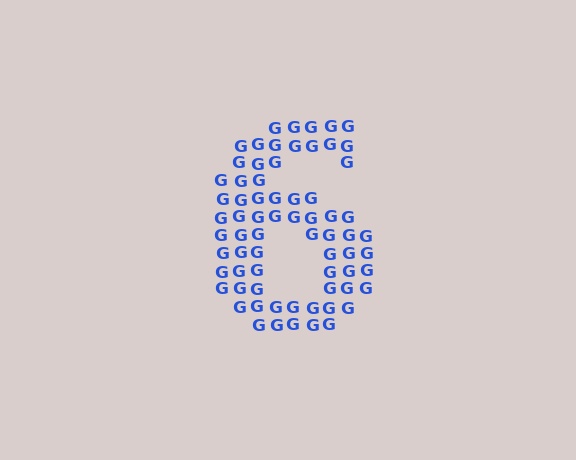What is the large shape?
The large shape is the digit 6.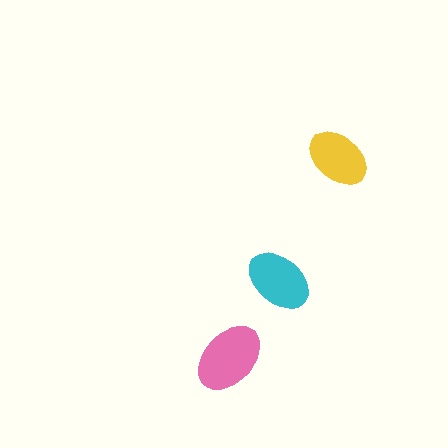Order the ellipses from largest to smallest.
the pink one, the cyan one, the yellow one.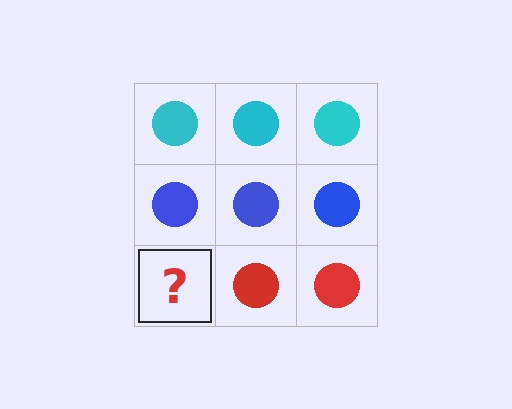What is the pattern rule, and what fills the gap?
The rule is that each row has a consistent color. The gap should be filled with a red circle.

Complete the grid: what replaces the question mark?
The question mark should be replaced with a red circle.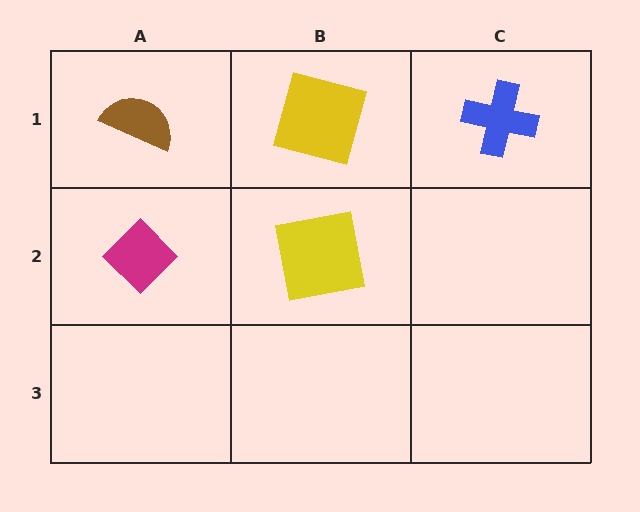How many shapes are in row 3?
0 shapes.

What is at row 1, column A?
A brown semicircle.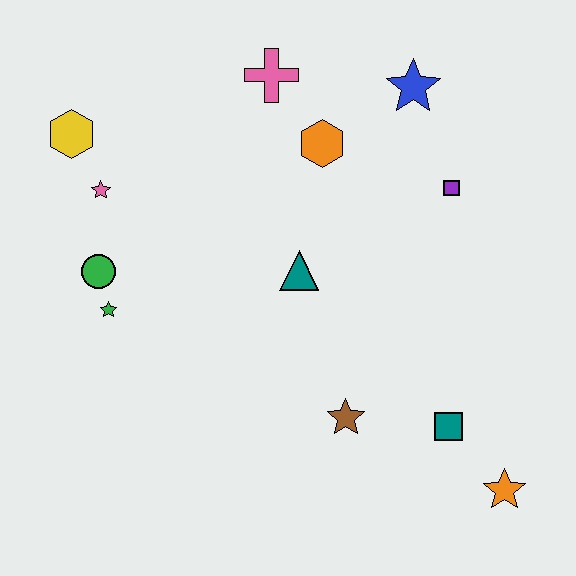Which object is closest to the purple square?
The blue star is closest to the purple square.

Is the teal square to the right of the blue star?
Yes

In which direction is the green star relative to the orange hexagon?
The green star is to the left of the orange hexagon.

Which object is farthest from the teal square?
The yellow hexagon is farthest from the teal square.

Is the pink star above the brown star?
Yes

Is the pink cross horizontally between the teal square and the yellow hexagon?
Yes